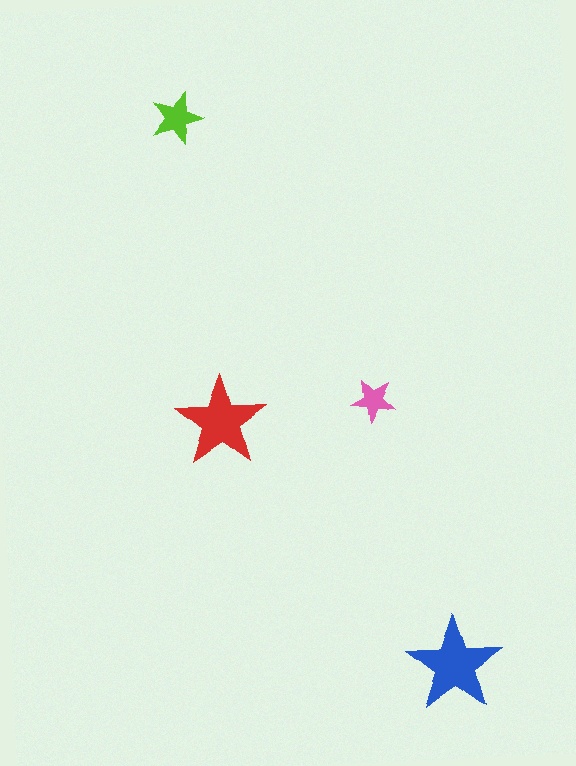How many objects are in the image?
There are 4 objects in the image.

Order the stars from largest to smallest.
the blue one, the red one, the lime one, the pink one.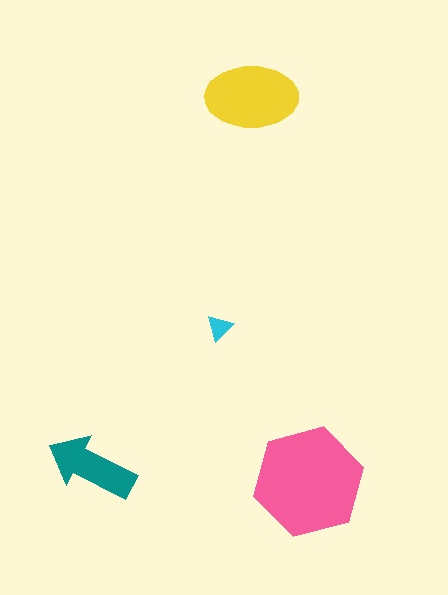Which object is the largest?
The pink hexagon.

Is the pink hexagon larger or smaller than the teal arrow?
Larger.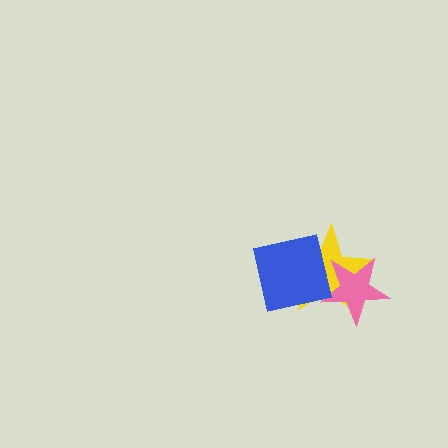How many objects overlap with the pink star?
1 object overlaps with the pink star.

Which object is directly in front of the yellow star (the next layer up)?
The pink star is directly in front of the yellow star.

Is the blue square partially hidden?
No, no other shape covers it.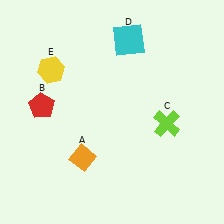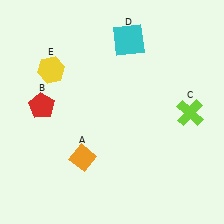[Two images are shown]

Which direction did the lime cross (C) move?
The lime cross (C) moved right.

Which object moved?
The lime cross (C) moved right.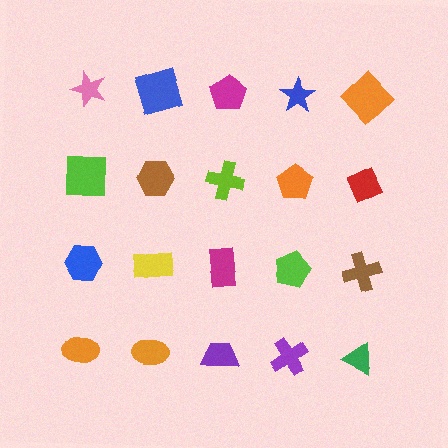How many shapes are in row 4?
5 shapes.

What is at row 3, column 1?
A blue hexagon.